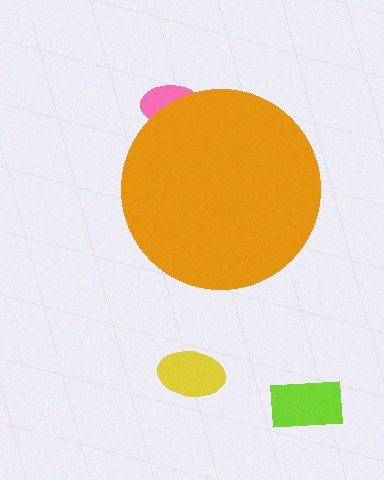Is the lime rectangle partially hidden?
No, the lime rectangle is fully visible.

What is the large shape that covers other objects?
An orange circle.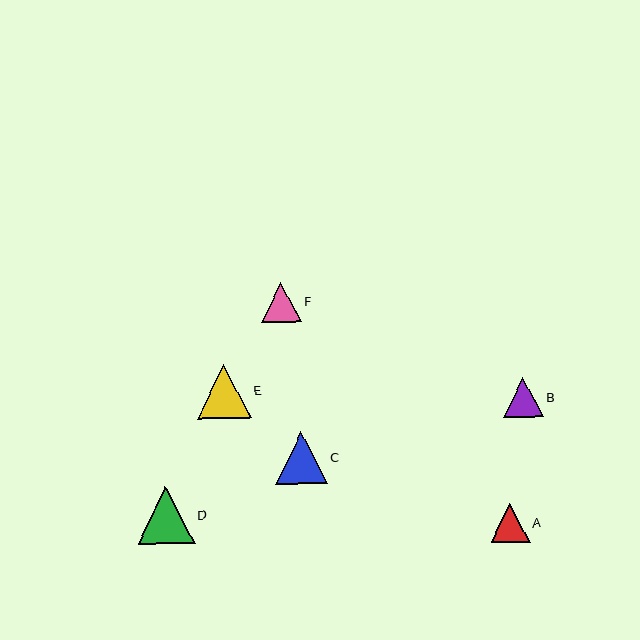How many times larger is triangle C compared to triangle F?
Triangle C is approximately 1.3 times the size of triangle F.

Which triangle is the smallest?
Triangle A is the smallest with a size of approximately 39 pixels.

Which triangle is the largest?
Triangle D is the largest with a size of approximately 57 pixels.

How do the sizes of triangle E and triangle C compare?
Triangle E and triangle C are approximately the same size.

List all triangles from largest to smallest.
From largest to smallest: D, E, C, F, B, A.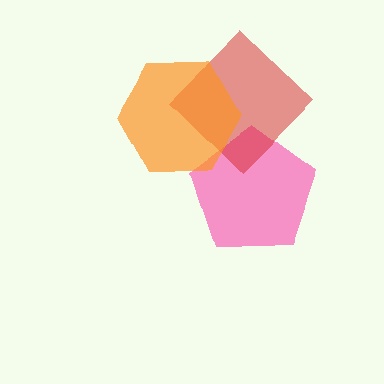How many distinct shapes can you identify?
There are 3 distinct shapes: a pink pentagon, a red diamond, an orange hexagon.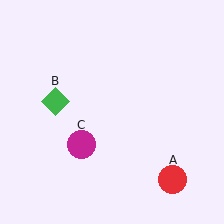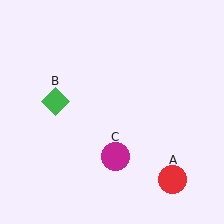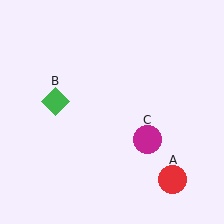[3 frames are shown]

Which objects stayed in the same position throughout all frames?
Red circle (object A) and green diamond (object B) remained stationary.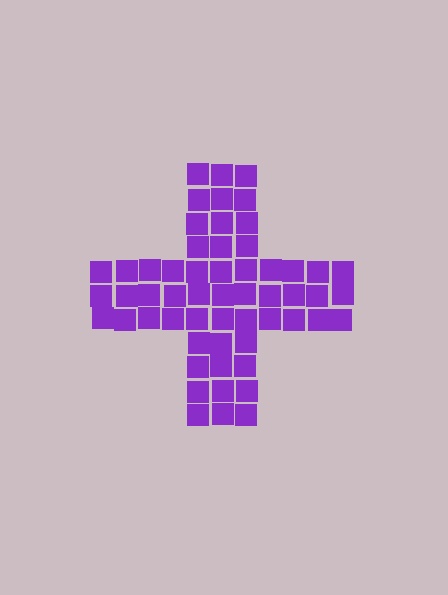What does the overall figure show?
The overall figure shows a cross.